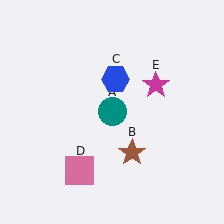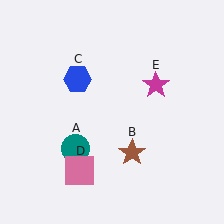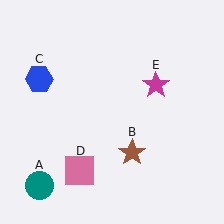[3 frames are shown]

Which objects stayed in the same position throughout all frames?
Brown star (object B) and pink square (object D) and magenta star (object E) remained stationary.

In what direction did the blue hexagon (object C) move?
The blue hexagon (object C) moved left.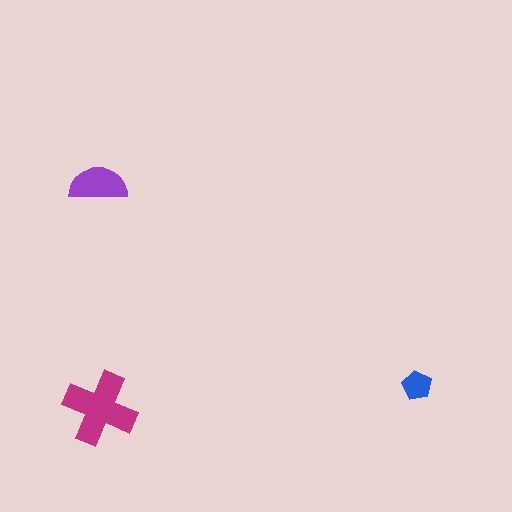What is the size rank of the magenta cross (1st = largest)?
1st.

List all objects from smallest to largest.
The blue pentagon, the purple semicircle, the magenta cross.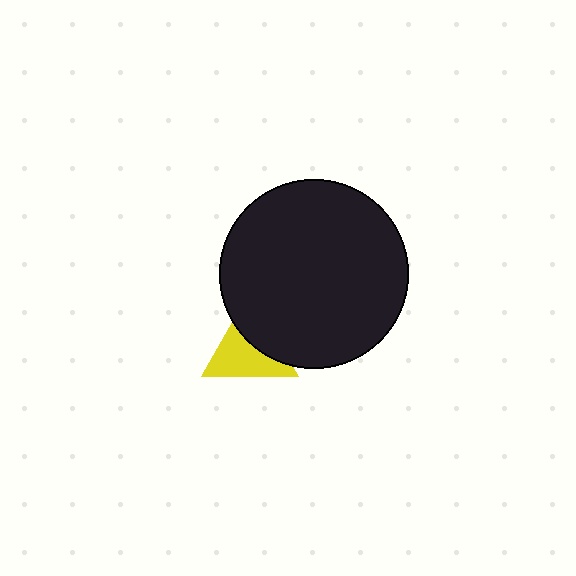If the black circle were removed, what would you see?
You would see the complete yellow triangle.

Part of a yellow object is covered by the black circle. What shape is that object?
It is a triangle.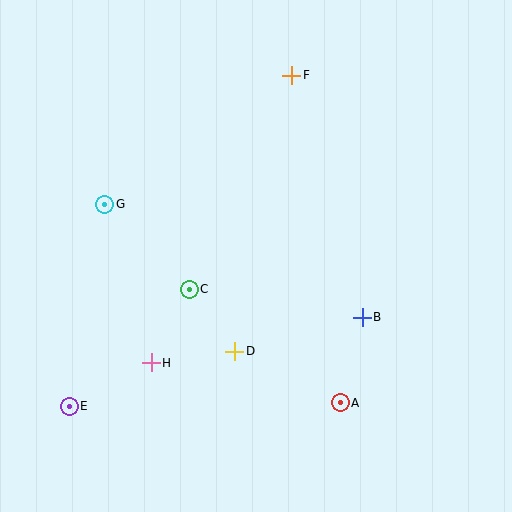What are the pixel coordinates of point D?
Point D is at (235, 351).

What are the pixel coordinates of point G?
Point G is at (105, 204).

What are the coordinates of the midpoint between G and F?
The midpoint between G and F is at (198, 140).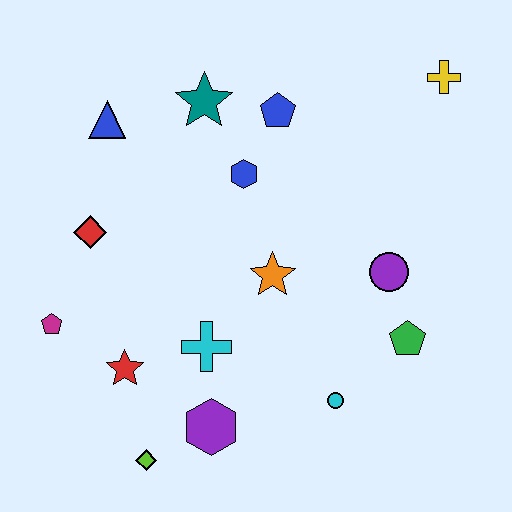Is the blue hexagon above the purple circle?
Yes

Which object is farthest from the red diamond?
The yellow cross is farthest from the red diamond.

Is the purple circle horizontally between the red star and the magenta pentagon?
No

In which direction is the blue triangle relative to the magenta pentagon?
The blue triangle is above the magenta pentagon.